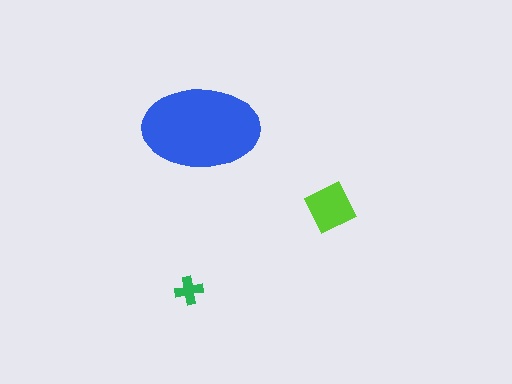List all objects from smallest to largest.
The green cross, the lime square, the blue ellipse.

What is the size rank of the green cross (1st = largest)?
3rd.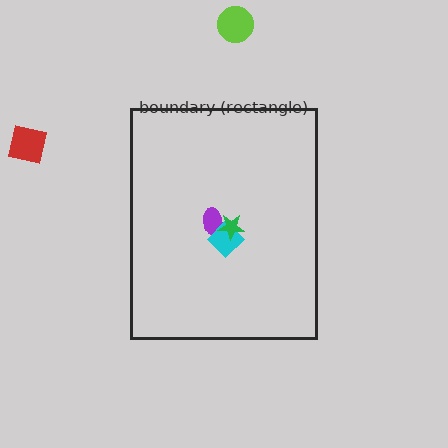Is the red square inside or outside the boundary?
Outside.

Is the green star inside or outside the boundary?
Inside.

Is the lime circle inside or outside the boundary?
Outside.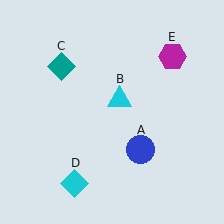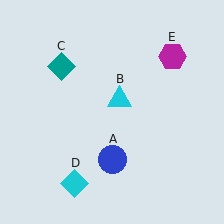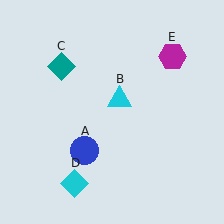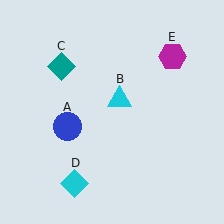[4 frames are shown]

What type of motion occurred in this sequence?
The blue circle (object A) rotated clockwise around the center of the scene.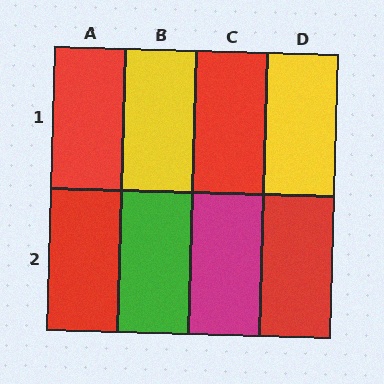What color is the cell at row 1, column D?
Yellow.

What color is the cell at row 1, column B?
Yellow.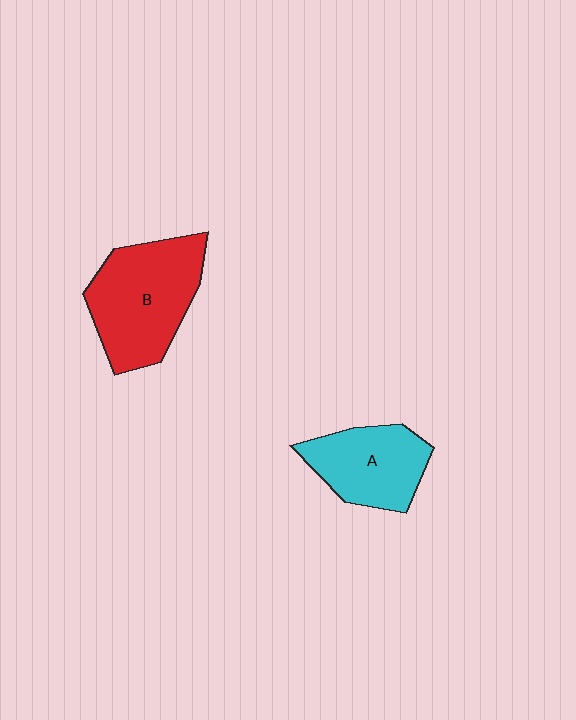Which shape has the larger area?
Shape B (red).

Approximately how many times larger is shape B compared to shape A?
Approximately 1.4 times.